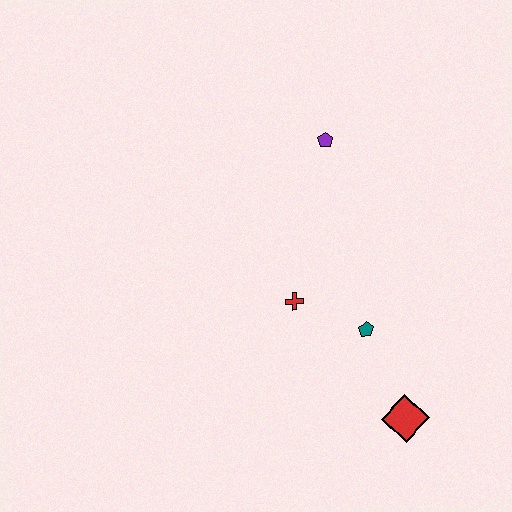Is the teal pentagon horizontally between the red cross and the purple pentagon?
No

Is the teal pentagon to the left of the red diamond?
Yes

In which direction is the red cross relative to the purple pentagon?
The red cross is below the purple pentagon.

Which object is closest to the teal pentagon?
The red cross is closest to the teal pentagon.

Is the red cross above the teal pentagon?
Yes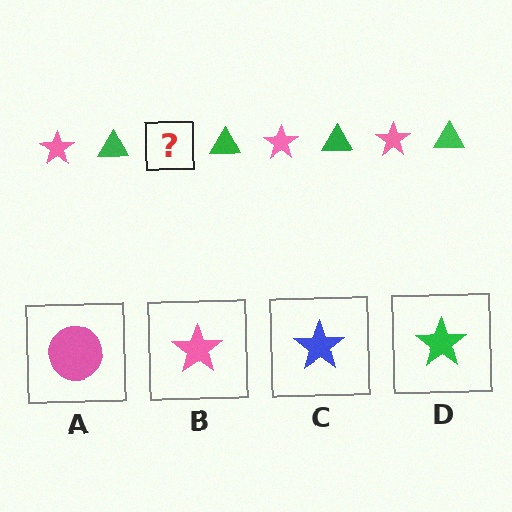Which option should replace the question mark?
Option B.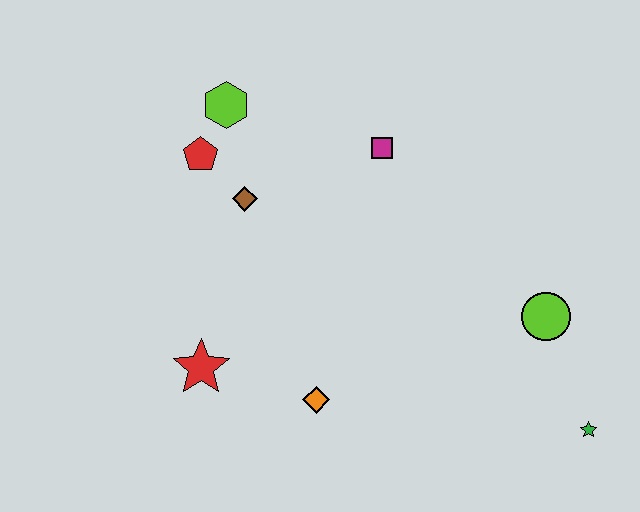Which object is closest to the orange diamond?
The red star is closest to the orange diamond.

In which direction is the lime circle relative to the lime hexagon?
The lime circle is to the right of the lime hexagon.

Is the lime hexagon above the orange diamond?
Yes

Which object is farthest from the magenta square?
The green star is farthest from the magenta square.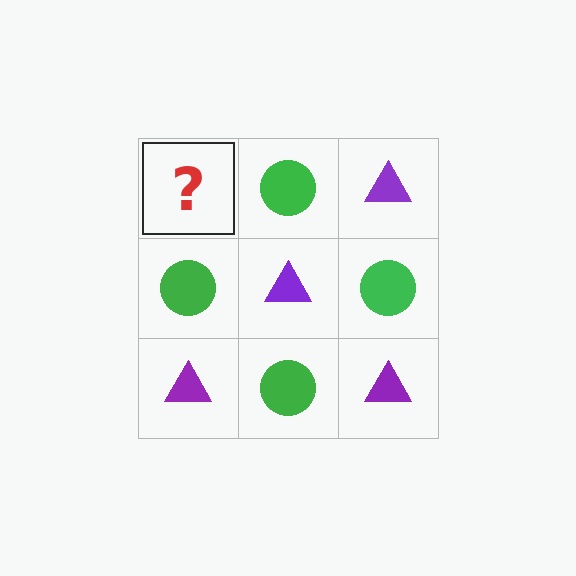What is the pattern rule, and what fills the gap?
The rule is that it alternates purple triangle and green circle in a checkerboard pattern. The gap should be filled with a purple triangle.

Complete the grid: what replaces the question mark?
The question mark should be replaced with a purple triangle.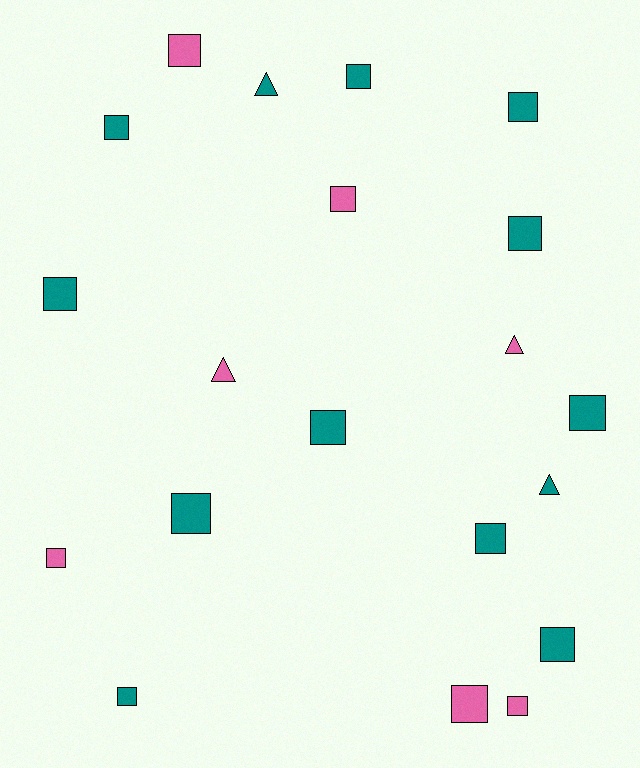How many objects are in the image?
There are 20 objects.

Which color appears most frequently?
Teal, with 13 objects.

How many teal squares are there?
There are 11 teal squares.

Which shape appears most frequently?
Square, with 16 objects.